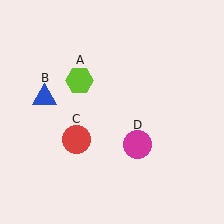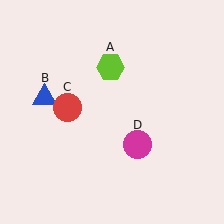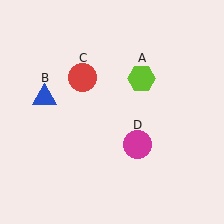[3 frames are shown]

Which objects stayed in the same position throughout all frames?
Blue triangle (object B) and magenta circle (object D) remained stationary.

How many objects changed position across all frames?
2 objects changed position: lime hexagon (object A), red circle (object C).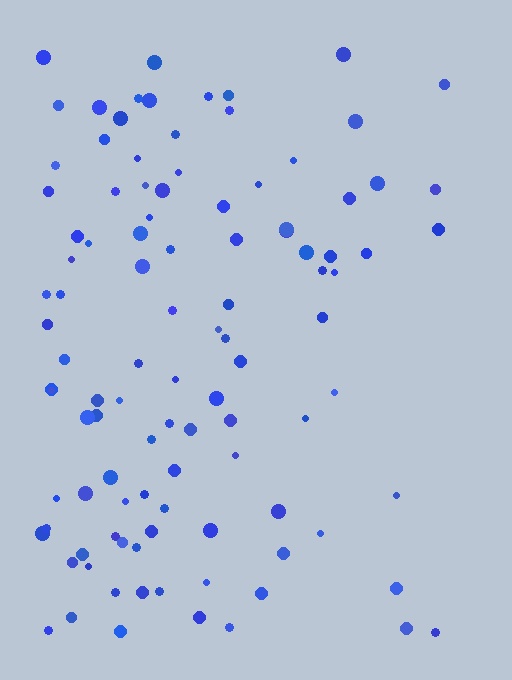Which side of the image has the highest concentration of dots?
The left.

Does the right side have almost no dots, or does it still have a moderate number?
Still a moderate number, just noticeably fewer than the left.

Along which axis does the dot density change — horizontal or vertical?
Horizontal.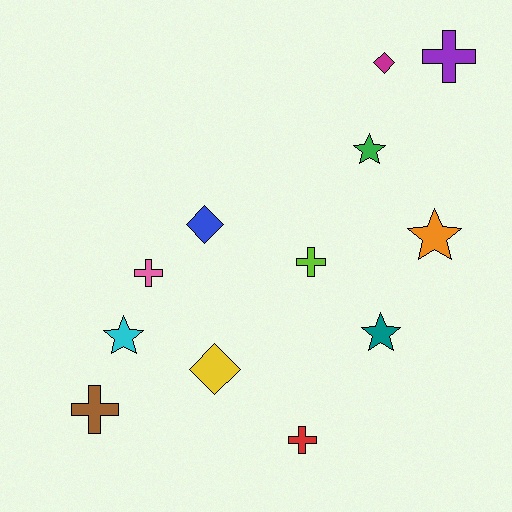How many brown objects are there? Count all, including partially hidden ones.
There is 1 brown object.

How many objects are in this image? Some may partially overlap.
There are 12 objects.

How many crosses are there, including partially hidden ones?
There are 5 crosses.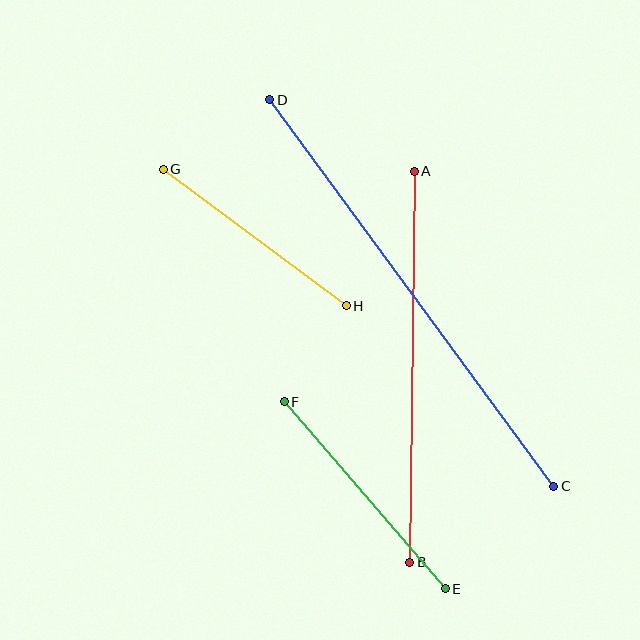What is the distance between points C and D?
The distance is approximately 479 pixels.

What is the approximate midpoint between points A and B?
The midpoint is at approximately (412, 367) pixels.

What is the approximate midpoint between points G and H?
The midpoint is at approximately (255, 238) pixels.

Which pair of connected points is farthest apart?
Points C and D are farthest apart.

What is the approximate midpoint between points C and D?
The midpoint is at approximately (412, 293) pixels.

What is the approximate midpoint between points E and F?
The midpoint is at approximately (365, 495) pixels.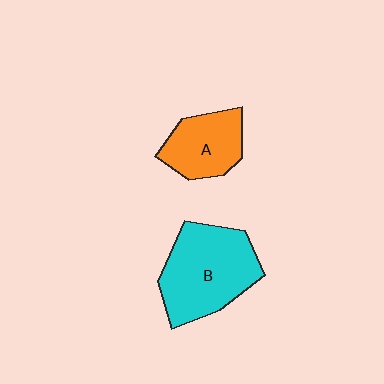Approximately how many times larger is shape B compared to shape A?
Approximately 1.6 times.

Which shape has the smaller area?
Shape A (orange).